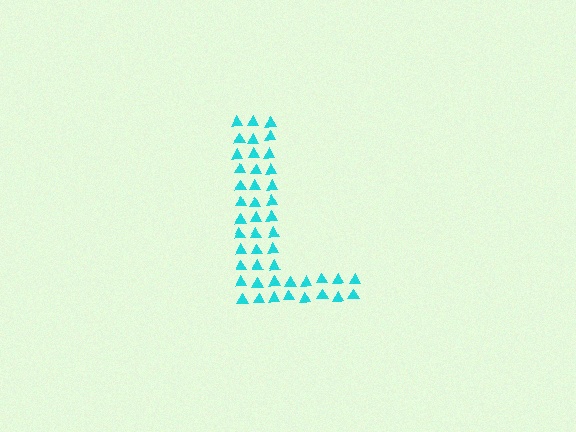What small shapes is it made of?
It is made of small triangles.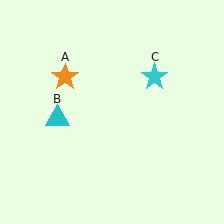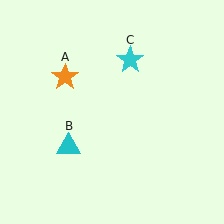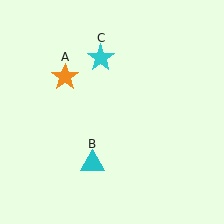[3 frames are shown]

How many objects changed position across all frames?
2 objects changed position: cyan triangle (object B), cyan star (object C).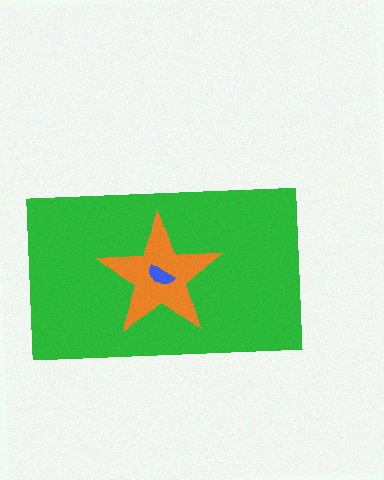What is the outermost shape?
The green rectangle.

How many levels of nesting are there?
3.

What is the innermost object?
The blue semicircle.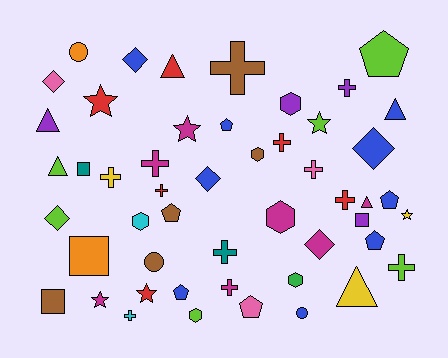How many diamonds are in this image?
There are 6 diamonds.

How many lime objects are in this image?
There are 6 lime objects.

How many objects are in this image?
There are 50 objects.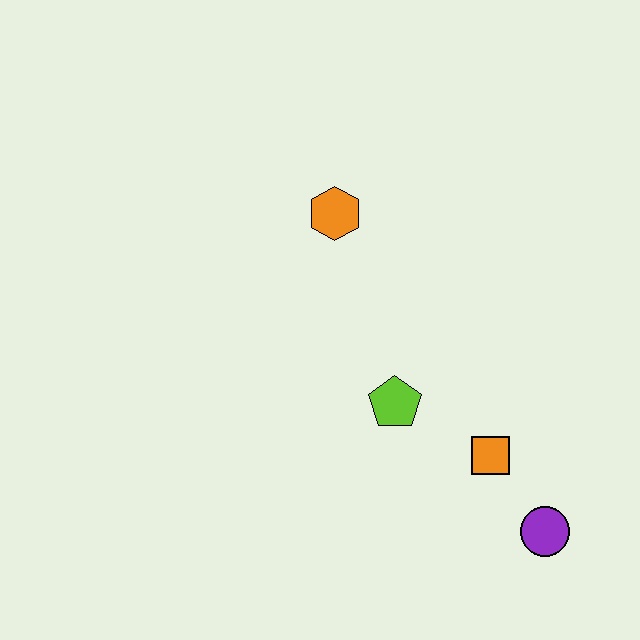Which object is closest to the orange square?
The purple circle is closest to the orange square.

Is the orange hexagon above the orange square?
Yes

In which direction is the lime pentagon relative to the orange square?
The lime pentagon is to the left of the orange square.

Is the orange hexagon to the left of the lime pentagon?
Yes